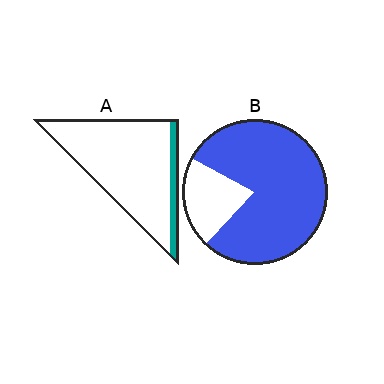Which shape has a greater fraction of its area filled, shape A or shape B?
Shape B.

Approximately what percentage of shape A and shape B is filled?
A is approximately 10% and B is approximately 80%.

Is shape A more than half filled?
No.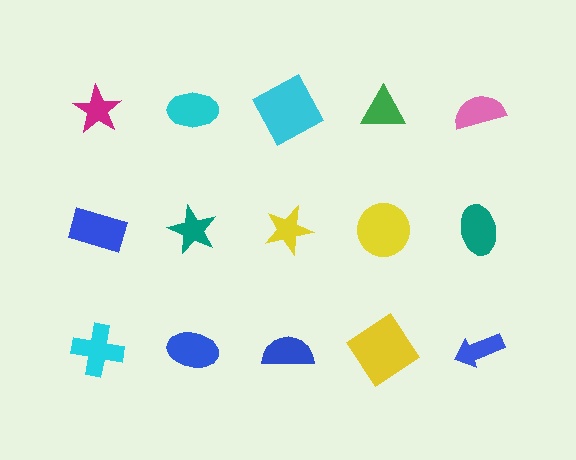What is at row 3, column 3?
A blue semicircle.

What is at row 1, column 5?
A pink semicircle.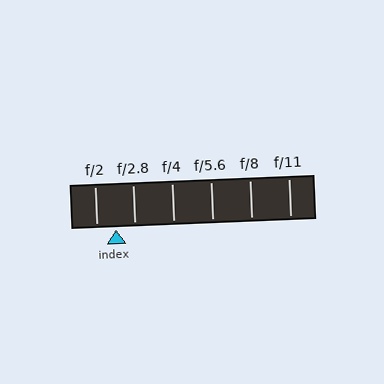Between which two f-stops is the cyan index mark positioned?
The index mark is between f/2 and f/2.8.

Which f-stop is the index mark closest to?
The index mark is closest to f/2.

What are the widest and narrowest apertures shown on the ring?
The widest aperture shown is f/2 and the narrowest is f/11.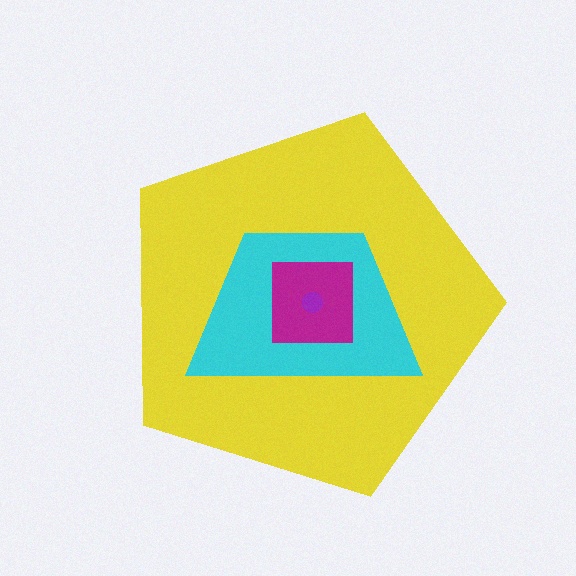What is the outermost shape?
The yellow pentagon.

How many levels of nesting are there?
4.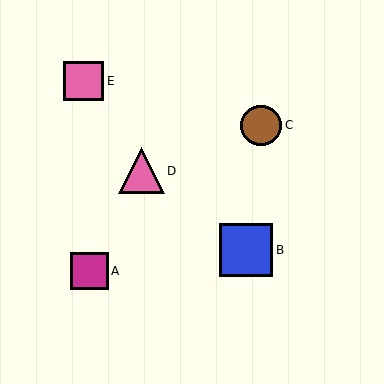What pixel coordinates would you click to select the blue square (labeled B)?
Click at (246, 250) to select the blue square B.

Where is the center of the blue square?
The center of the blue square is at (246, 250).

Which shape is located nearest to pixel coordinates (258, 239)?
The blue square (labeled B) at (246, 250) is nearest to that location.